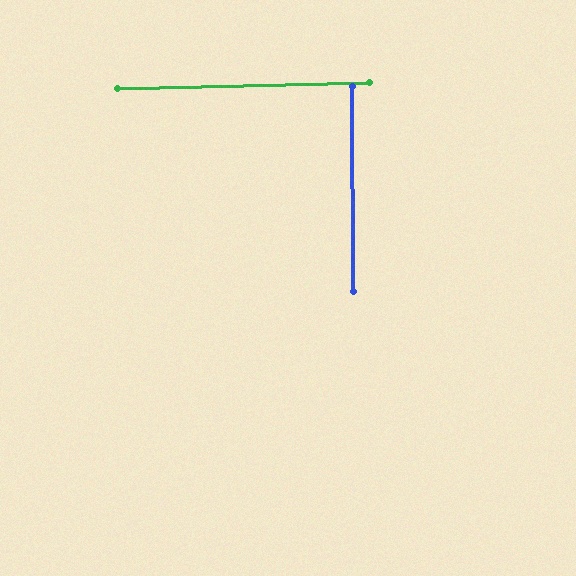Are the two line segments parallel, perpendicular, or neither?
Perpendicular — they meet at approximately 89°.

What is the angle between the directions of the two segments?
Approximately 89 degrees.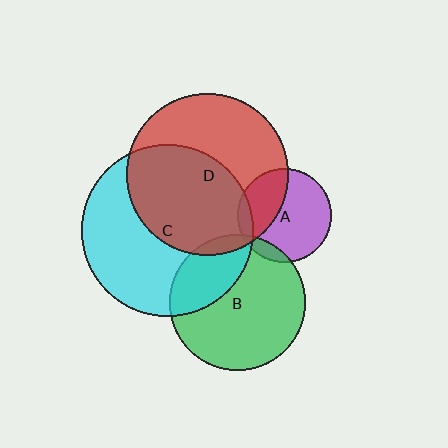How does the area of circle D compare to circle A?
Approximately 2.9 times.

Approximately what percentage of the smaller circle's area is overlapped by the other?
Approximately 5%.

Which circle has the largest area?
Circle C (cyan).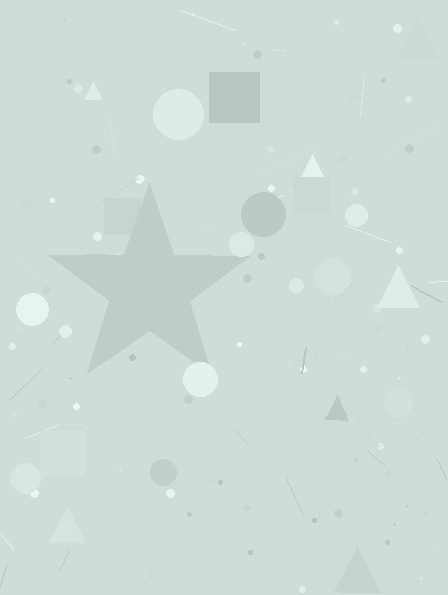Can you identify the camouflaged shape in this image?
The camouflaged shape is a star.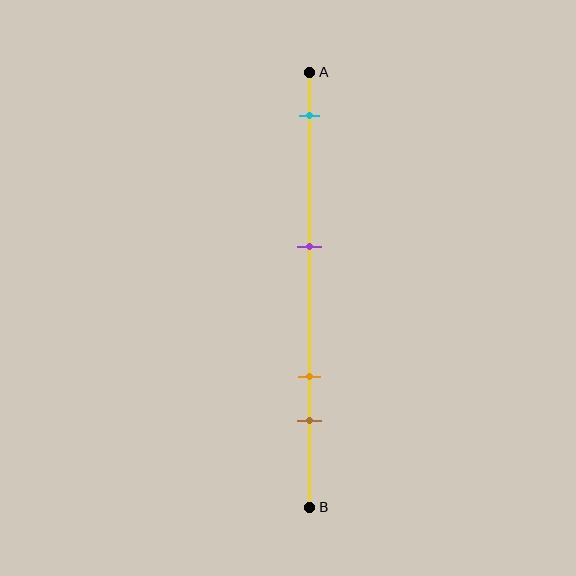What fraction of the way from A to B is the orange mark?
The orange mark is approximately 70% (0.7) of the way from A to B.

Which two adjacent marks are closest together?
The orange and brown marks are the closest adjacent pair.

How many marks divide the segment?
There are 4 marks dividing the segment.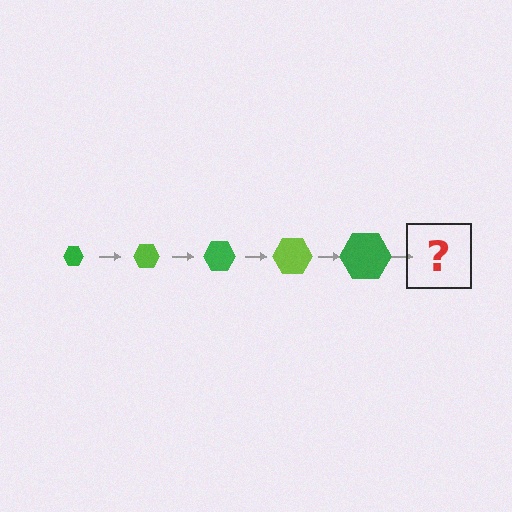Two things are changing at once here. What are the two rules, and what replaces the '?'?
The two rules are that the hexagon grows larger each step and the color cycles through green and lime. The '?' should be a lime hexagon, larger than the previous one.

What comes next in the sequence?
The next element should be a lime hexagon, larger than the previous one.